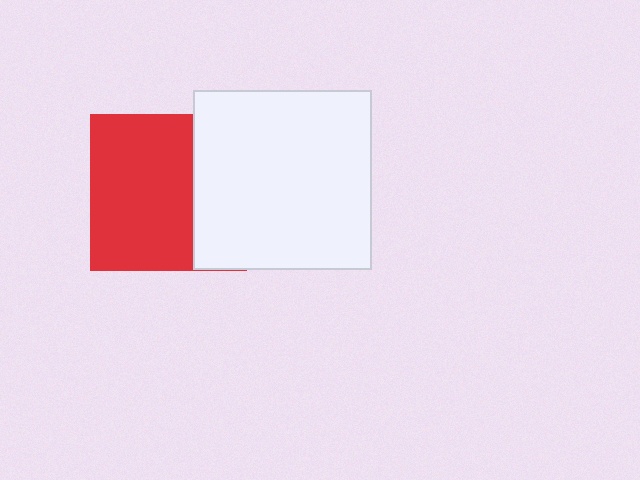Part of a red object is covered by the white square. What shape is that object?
It is a square.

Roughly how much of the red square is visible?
Most of it is visible (roughly 66%).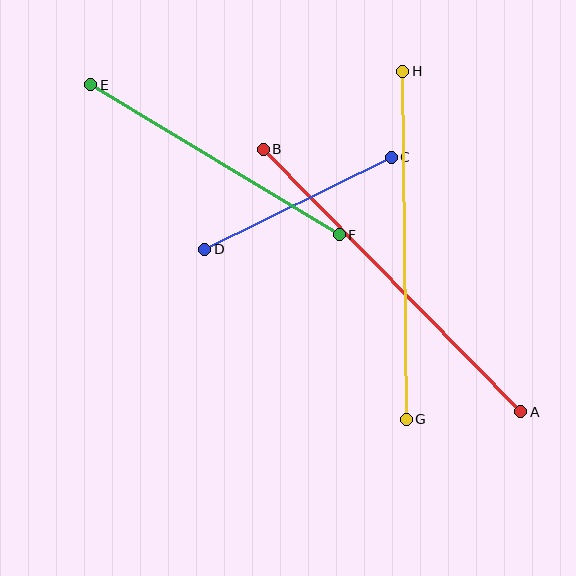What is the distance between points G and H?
The distance is approximately 348 pixels.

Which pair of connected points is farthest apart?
Points A and B are farthest apart.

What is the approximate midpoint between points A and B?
The midpoint is at approximately (392, 281) pixels.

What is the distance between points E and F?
The distance is approximately 290 pixels.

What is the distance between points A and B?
The distance is approximately 368 pixels.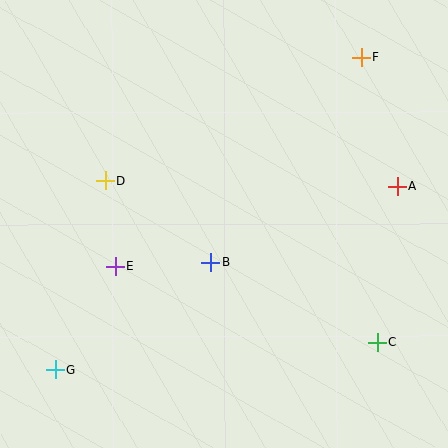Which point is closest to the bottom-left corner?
Point G is closest to the bottom-left corner.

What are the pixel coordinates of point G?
Point G is at (56, 370).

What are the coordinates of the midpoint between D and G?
The midpoint between D and G is at (80, 276).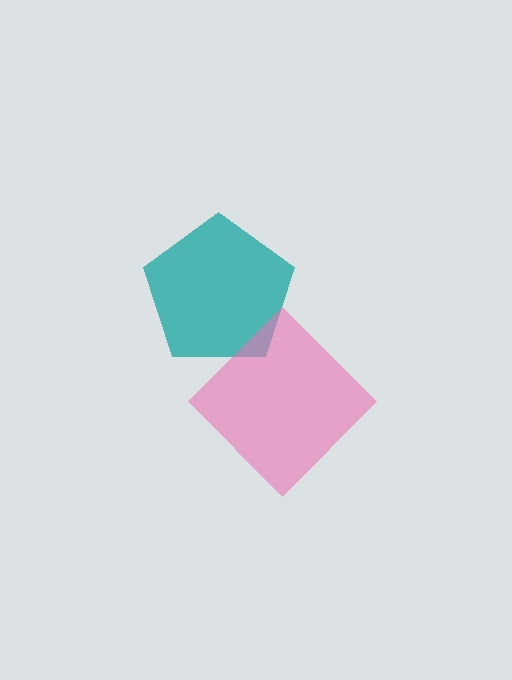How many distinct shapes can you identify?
There are 2 distinct shapes: a teal pentagon, a pink diamond.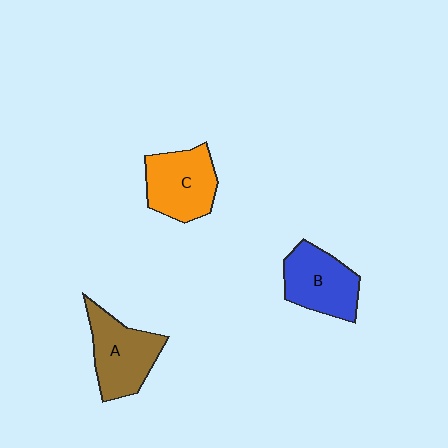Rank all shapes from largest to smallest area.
From largest to smallest: A (brown), C (orange), B (blue).